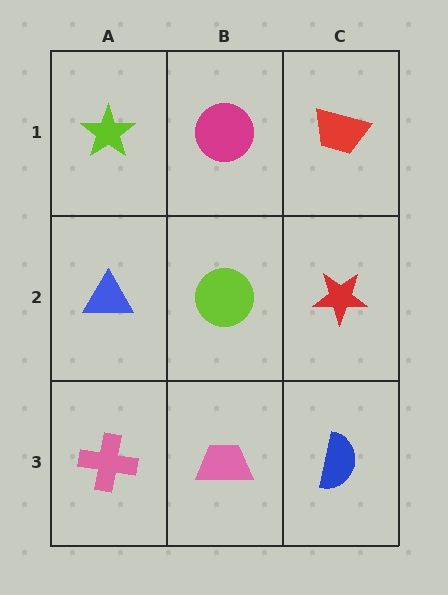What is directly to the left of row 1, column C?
A magenta circle.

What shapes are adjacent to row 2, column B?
A magenta circle (row 1, column B), a pink trapezoid (row 3, column B), a blue triangle (row 2, column A), a red star (row 2, column C).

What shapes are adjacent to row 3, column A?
A blue triangle (row 2, column A), a pink trapezoid (row 3, column B).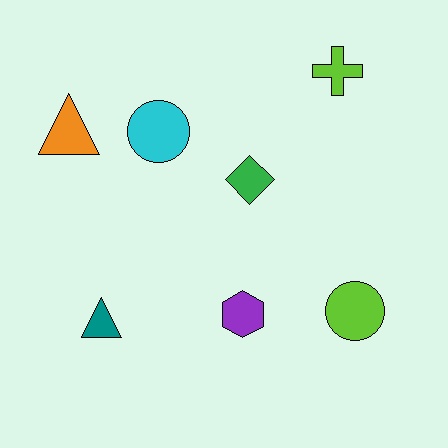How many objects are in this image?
There are 7 objects.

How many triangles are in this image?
There are 2 triangles.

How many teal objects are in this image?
There is 1 teal object.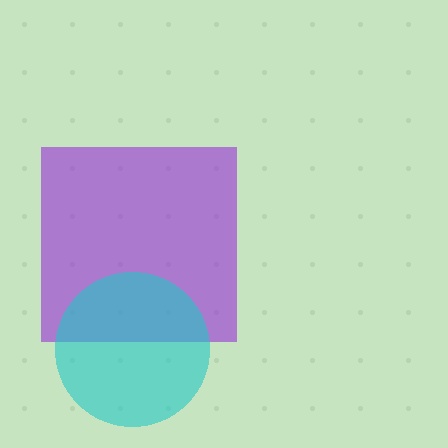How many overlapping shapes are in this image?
There are 2 overlapping shapes in the image.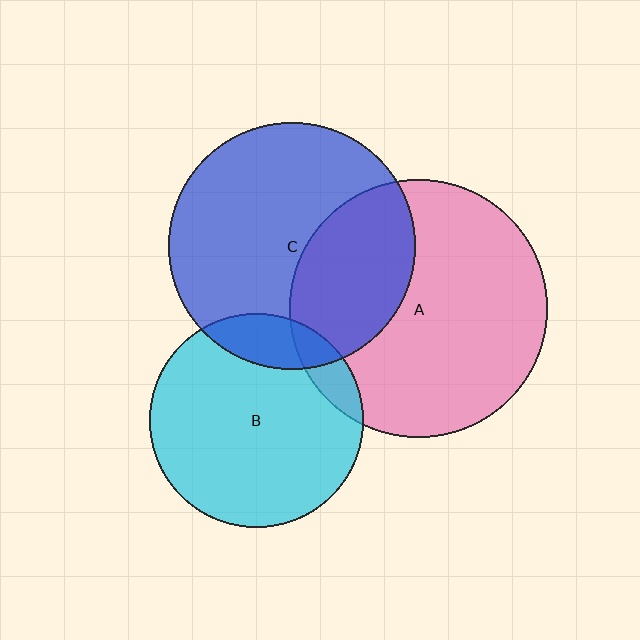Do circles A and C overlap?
Yes.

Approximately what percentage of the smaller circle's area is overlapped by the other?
Approximately 35%.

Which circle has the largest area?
Circle A (pink).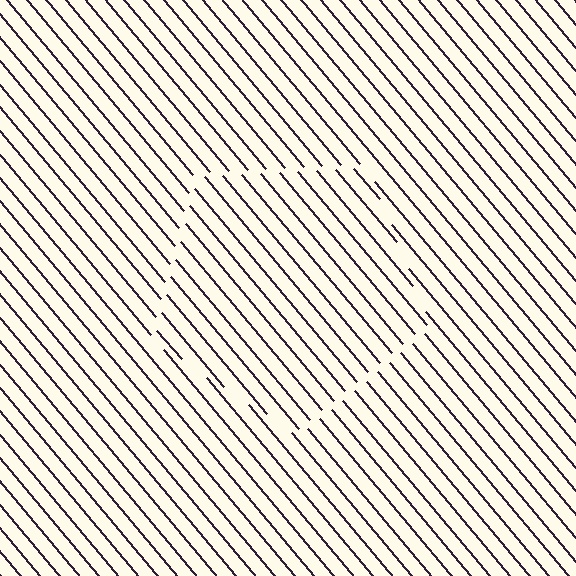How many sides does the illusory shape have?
5 sides — the line-ends trace a pentagon.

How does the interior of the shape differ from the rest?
The interior of the shape contains the same grating, shifted by half a period — the contour is defined by the phase discontinuity where line-ends from the inner and outer gratings abut.